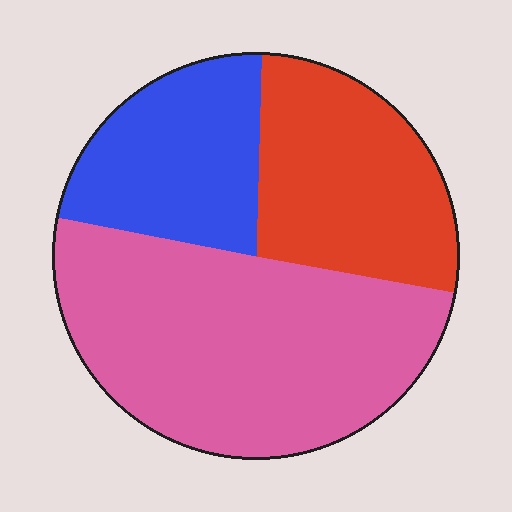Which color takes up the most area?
Pink, at roughly 50%.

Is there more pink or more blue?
Pink.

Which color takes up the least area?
Blue, at roughly 20%.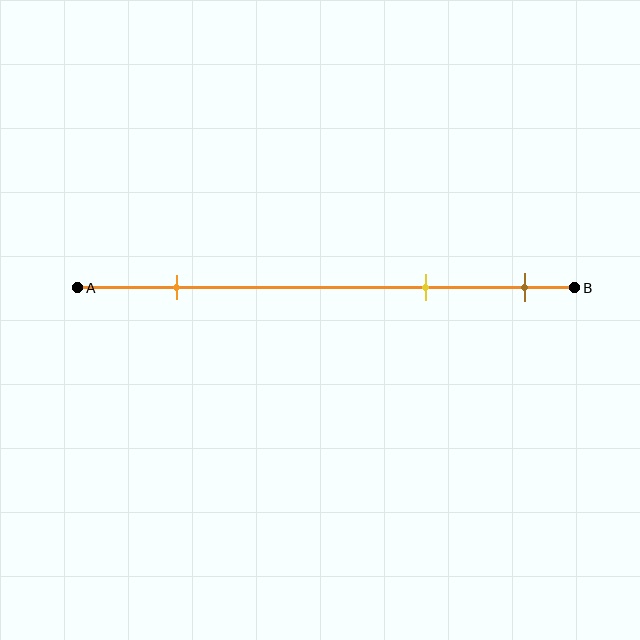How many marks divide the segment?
There are 3 marks dividing the segment.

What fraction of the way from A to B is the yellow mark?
The yellow mark is approximately 70% (0.7) of the way from A to B.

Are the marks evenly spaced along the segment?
No, the marks are not evenly spaced.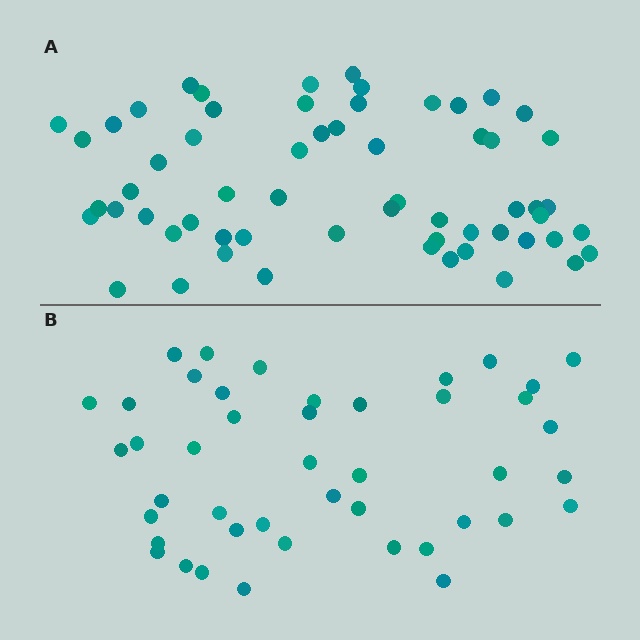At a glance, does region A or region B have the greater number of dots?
Region A (the top region) has more dots.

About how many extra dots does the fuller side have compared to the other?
Region A has approximately 15 more dots than region B.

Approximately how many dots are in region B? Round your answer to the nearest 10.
About 40 dots. (The exact count is 44, which rounds to 40.)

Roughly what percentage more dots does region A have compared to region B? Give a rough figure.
About 35% more.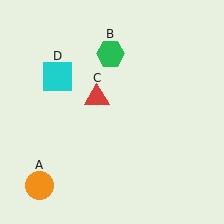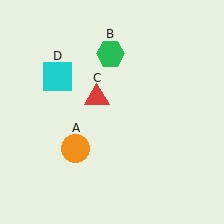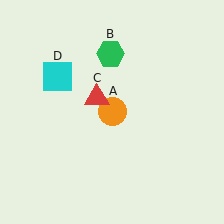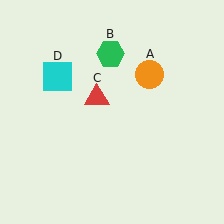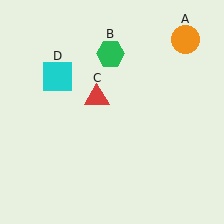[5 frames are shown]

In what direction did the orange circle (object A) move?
The orange circle (object A) moved up and to the right.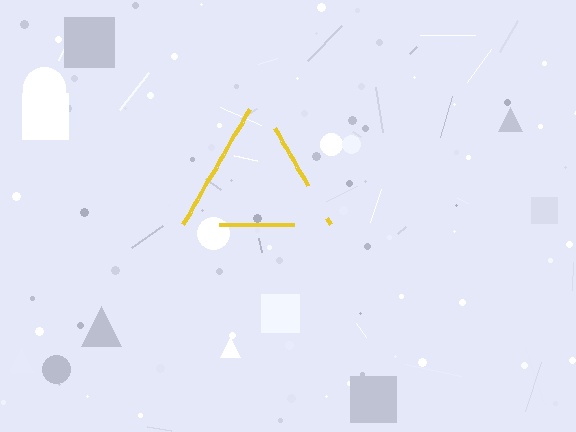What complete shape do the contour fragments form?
The contour fragments form a triangle.